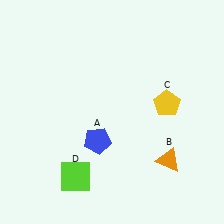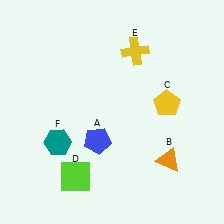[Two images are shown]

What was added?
A yellow cross (E), a teal hexagon (F) were added in Image 2.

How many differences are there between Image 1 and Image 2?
There are 2 differences between the two images.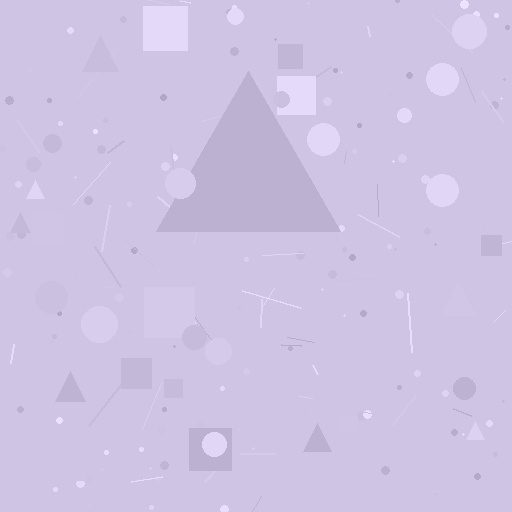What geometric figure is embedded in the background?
A triangle is embedded in the background.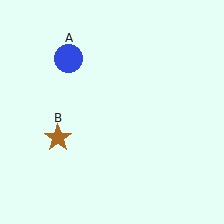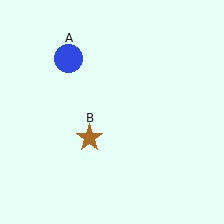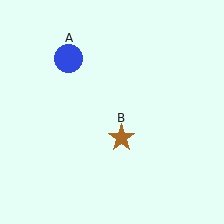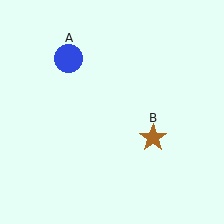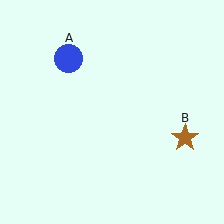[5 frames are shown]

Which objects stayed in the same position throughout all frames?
Blue circle (object A) remained stationary.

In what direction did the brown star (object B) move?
The brown star (object B) moved right.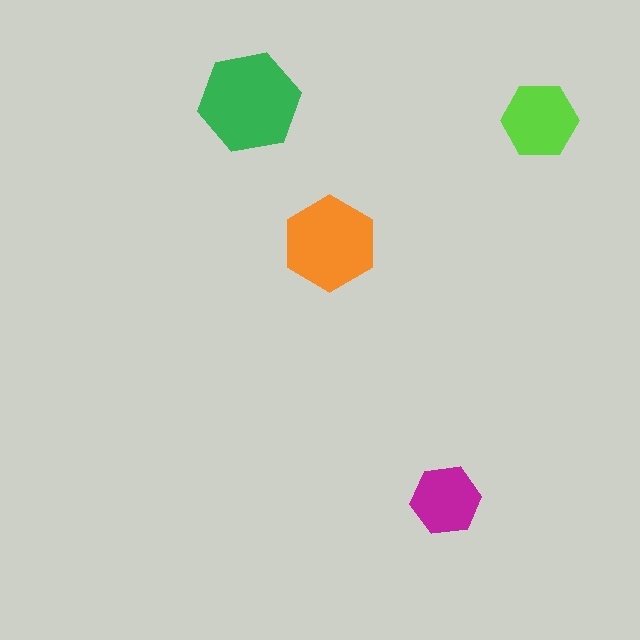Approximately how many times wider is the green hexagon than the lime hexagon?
About 1.5 times wider.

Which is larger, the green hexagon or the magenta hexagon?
The green one.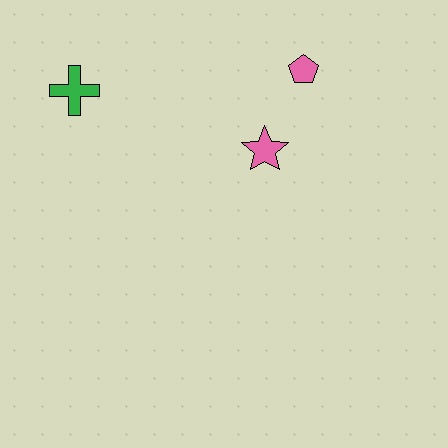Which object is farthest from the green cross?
The pink pentagon is farthest from the green cross.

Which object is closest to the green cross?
The pink star is closest to the green cross.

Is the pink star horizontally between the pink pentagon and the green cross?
Yes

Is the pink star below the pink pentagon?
Yes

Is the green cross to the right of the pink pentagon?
No